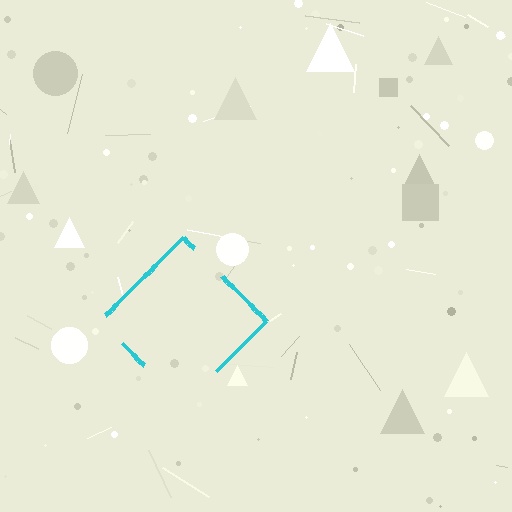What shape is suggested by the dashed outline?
The dashed outline suggests a diamond.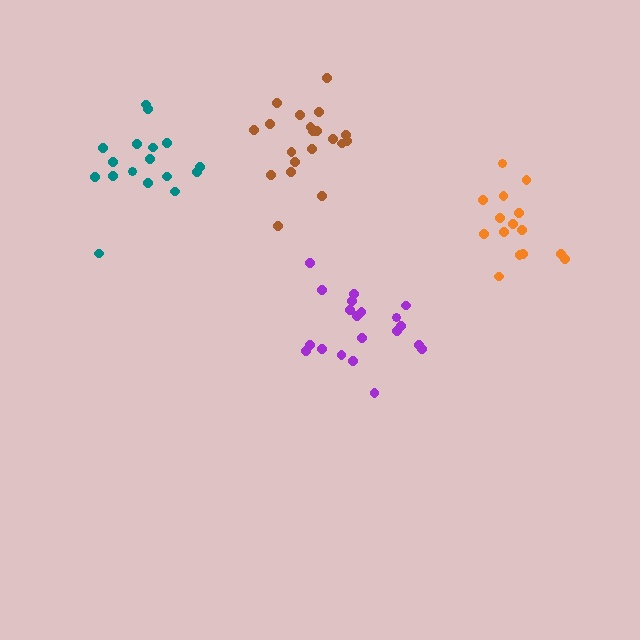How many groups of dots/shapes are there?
There are 4 groups.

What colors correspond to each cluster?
The clusters are colored: brown, purple, orange, teal.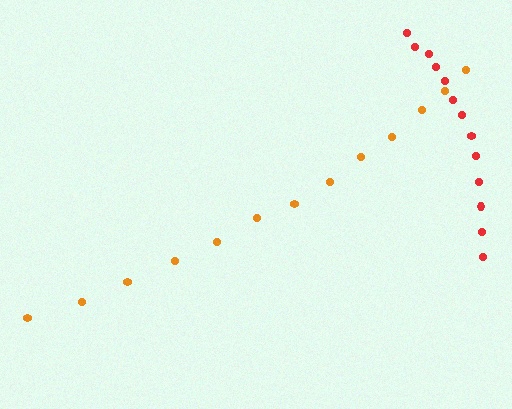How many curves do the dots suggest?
There are 2 distinct paths.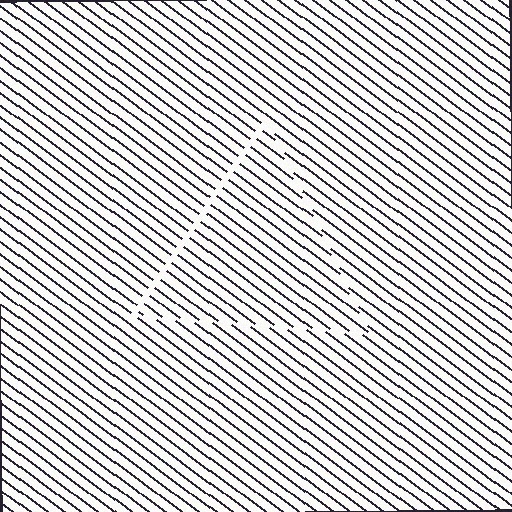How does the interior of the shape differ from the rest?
The interior of the shape contains the same grating, shifted by half a period — the contour is defined by the phase discontinuity where line-ends from the inner and outer gratings abut.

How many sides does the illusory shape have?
3 sides — the line-ends trace a triangle.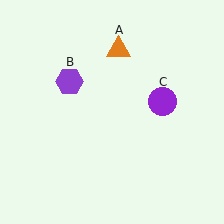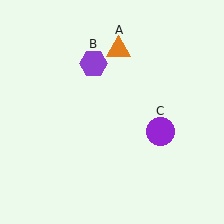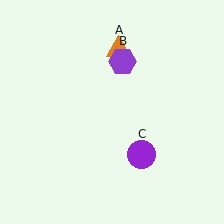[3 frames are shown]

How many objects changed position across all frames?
2 objects changed position: purple hexagon (object B), purple circle (object C).